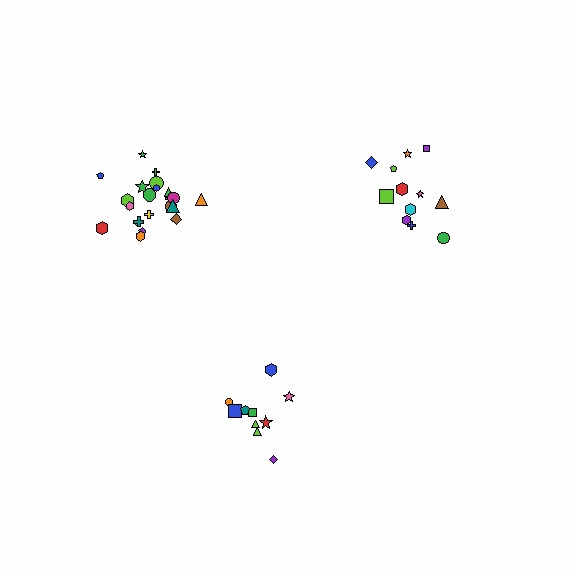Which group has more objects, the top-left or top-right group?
The top-left group.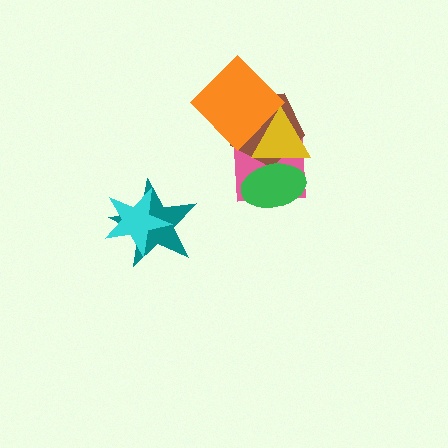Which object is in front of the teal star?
The cyan star is in front of the teal star.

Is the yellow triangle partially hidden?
No, no other shape covers it.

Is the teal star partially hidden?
Yes, it is partially covered by another shape.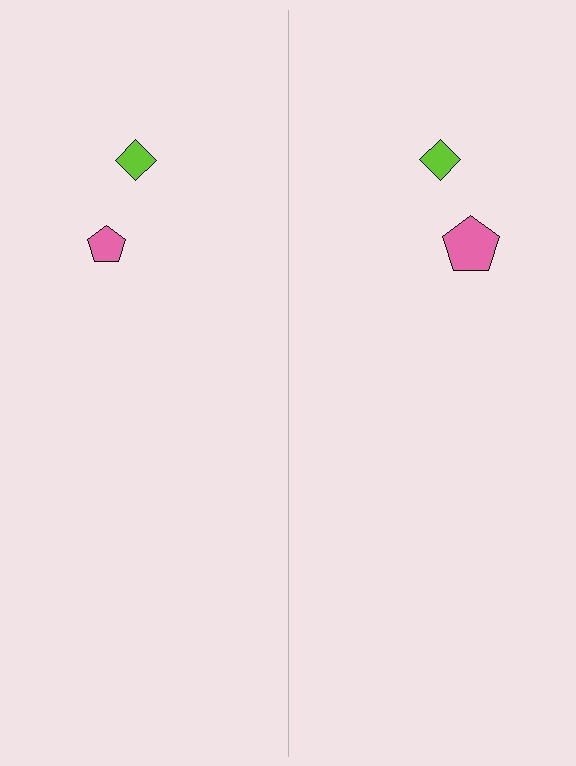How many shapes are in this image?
There are 4 shapes in this image.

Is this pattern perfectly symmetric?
No, the pattern is not perfectly symmetric. The pink pentagon on the right side has a different size than its mirror counterpart.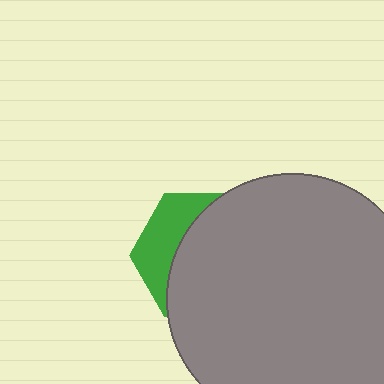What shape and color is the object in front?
The object in front is a gray circle.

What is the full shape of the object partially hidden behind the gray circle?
The partially hidden object is a green hexagon.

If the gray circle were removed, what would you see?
You would see the complete green hexagon.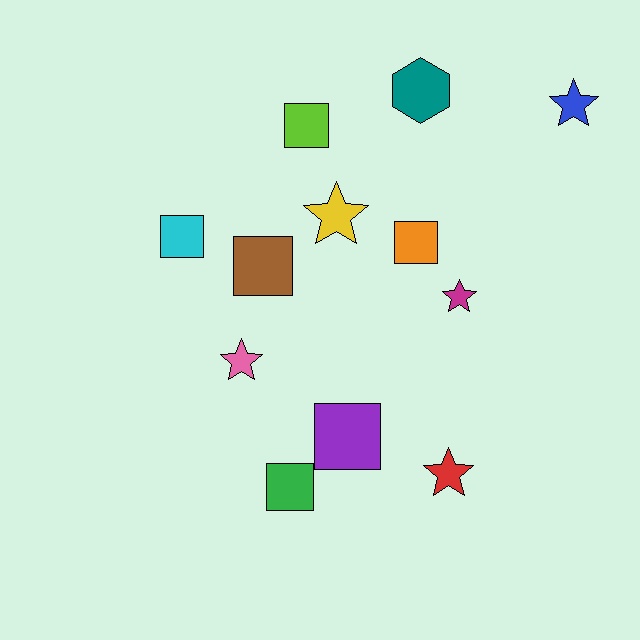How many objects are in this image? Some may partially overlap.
There are 12 objects.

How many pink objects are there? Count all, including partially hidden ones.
There is 1 pink object.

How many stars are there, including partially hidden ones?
There are 5 stars.